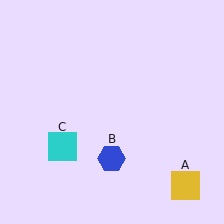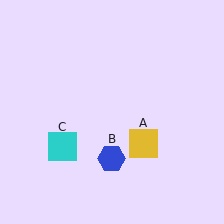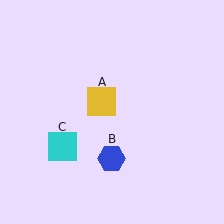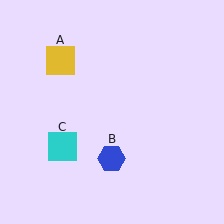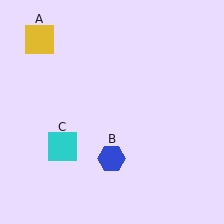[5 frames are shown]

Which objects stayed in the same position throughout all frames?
Blue hexagon (object B) and cyan square (object C) remained stationary.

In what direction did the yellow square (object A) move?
The yellow square (object A) moved up and to the left.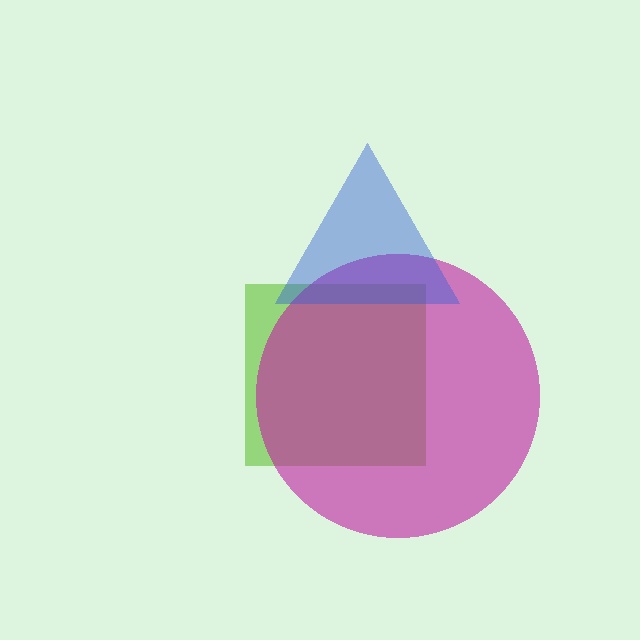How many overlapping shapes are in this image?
There are 3 overlapping shapes in the image.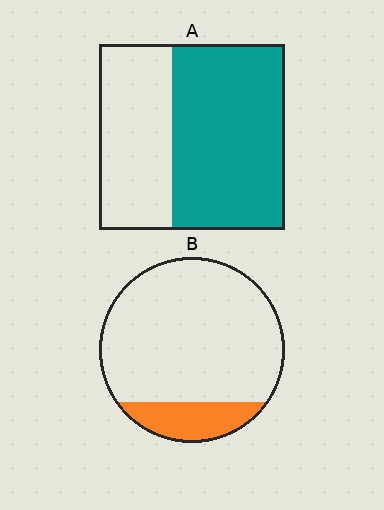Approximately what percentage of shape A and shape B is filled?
A is approximately 60% and B is approximately 15%.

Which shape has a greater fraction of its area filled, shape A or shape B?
Shape A.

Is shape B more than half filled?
No.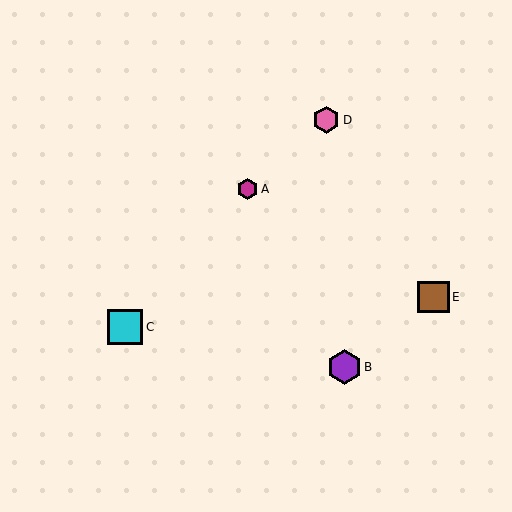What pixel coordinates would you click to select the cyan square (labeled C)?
Click at (125, 327) to select the cyan square C.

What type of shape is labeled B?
Shape B is a purple hexagon.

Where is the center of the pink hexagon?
The center of the pink hexagon is at (326, 120).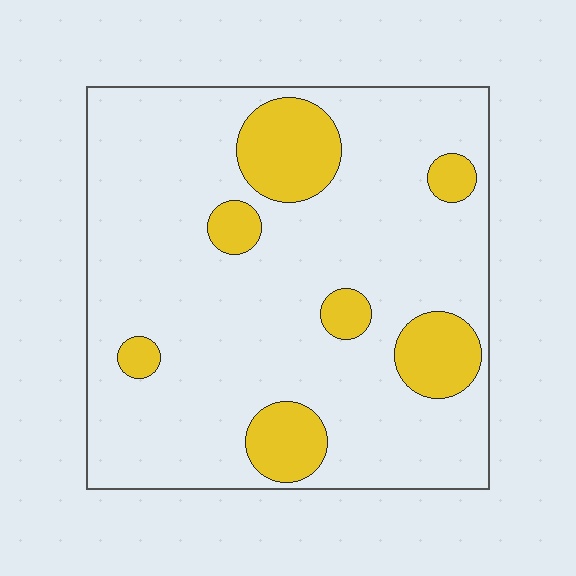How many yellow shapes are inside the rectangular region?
7.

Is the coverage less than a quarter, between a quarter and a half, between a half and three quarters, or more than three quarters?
Less than a quarter.